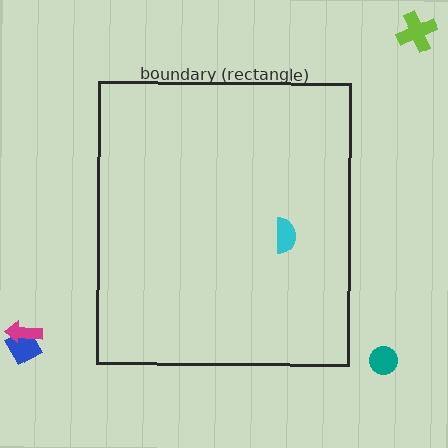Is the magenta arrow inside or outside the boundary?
Outside.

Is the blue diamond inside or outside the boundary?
Outside.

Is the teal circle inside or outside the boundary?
Outside.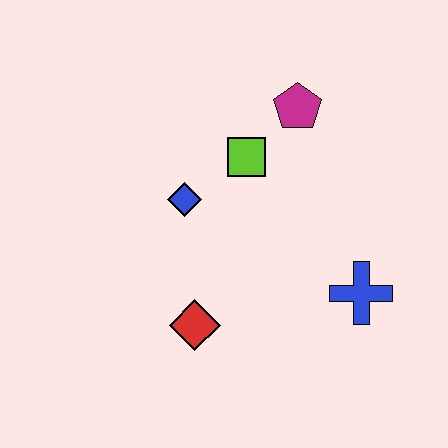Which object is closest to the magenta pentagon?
The lime square is closest to the magenta pentagon.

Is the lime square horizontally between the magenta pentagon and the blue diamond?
Yes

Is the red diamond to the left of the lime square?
Yes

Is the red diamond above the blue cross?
No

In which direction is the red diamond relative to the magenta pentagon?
The red diamond is below the magenta pentagon.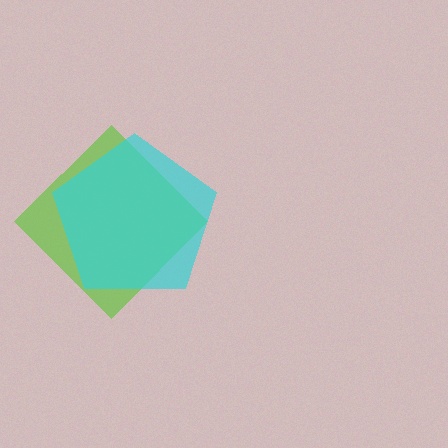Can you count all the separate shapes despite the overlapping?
Yes, there are 2 separate shapes.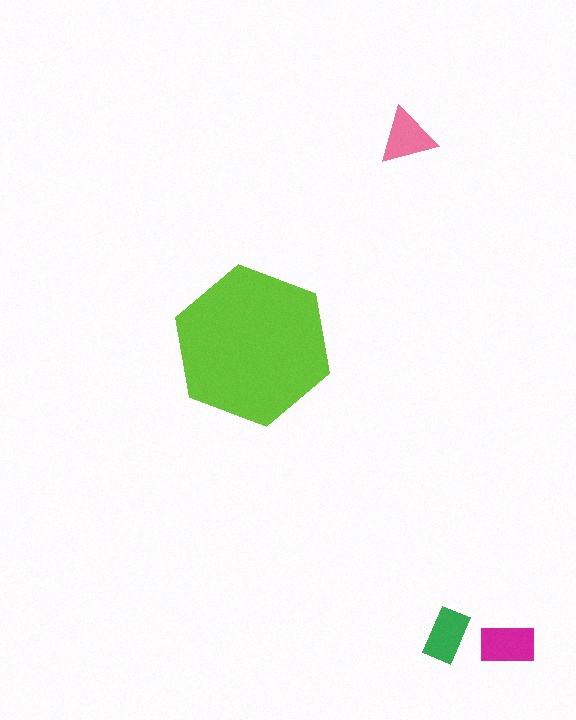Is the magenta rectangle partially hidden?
No, the magenta rectangle is fully visible.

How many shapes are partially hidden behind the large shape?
0 shapes are partially hidden.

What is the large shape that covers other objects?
A lime hexagon.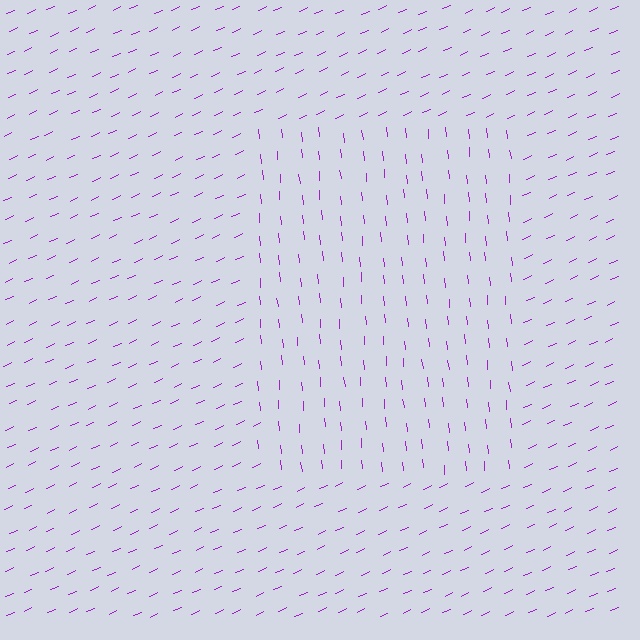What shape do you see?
I see a rectangle.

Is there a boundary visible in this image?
Yes, there is a texture boundary formed by a change in line orientation.